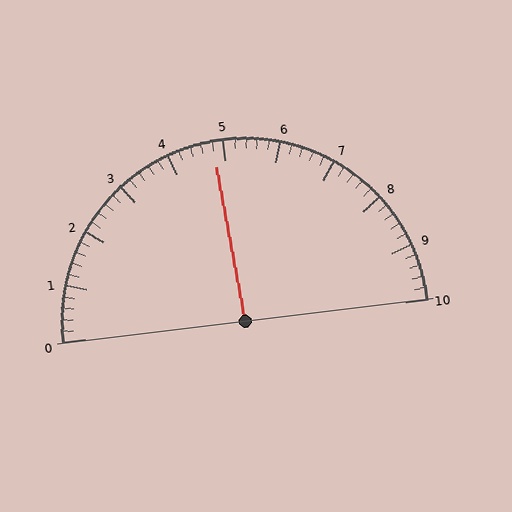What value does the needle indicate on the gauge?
The needle indicates approximately 4.8.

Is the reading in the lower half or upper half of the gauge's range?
The reading is in the lower half of the range (0 to 10).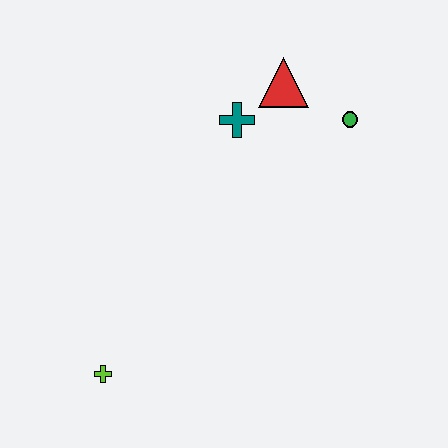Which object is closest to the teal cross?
The red triangle is closest to the teal cross.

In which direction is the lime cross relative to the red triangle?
The lime cross is below the red triangle.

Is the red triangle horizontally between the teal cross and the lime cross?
No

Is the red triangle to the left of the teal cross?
No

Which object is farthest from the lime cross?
The green circle is farthest from the lime cross.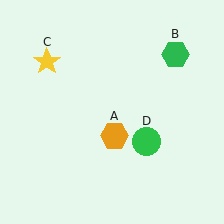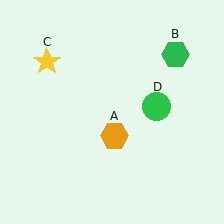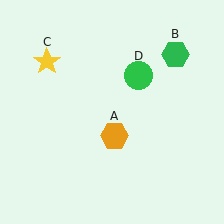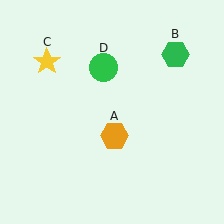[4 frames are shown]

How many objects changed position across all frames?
1 object changed position: green circle (object D).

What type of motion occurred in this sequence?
The green circle (object D) rotated counterclockwise around the center of the scene.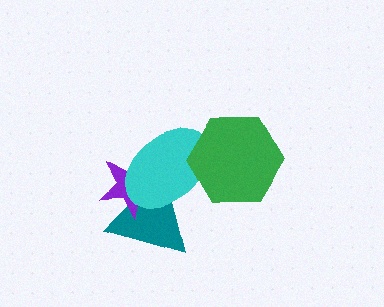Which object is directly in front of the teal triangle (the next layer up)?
The purple star is directly in front of the teal triangle.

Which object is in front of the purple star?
The cyan ellipse is in front of the purple star.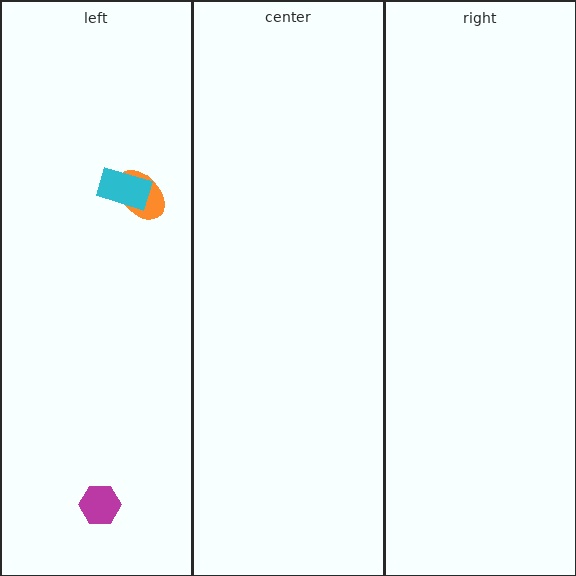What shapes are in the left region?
The magenta hexagon, the orange ellipse, the cyan rectangle.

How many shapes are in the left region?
3.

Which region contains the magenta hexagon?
The left region.